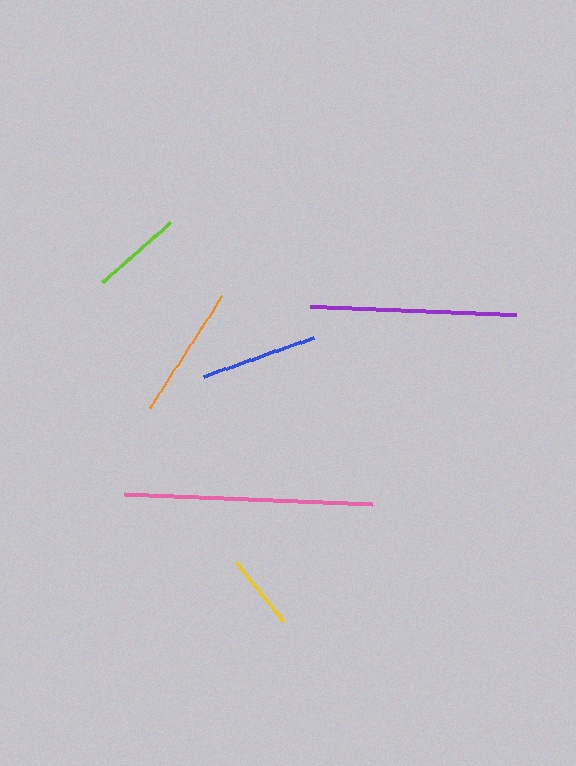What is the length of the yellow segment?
The yellow segment is approximately 76 pixels long.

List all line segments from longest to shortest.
From longest to shortest: pink, purple, orange, blue, lime, yellow.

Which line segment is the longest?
The pink line is the longest at approximately 248 pixels.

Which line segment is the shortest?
The yellow line is the shortest at approximately 76 pixels.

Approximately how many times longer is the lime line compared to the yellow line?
The lime line is approximately 1.2 times the length of the yellow line.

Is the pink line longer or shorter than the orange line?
The pink line is longer than the orange line.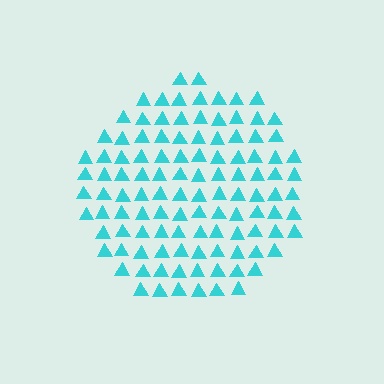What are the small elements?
The small elements are triangles.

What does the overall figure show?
The overall figure shows a circle.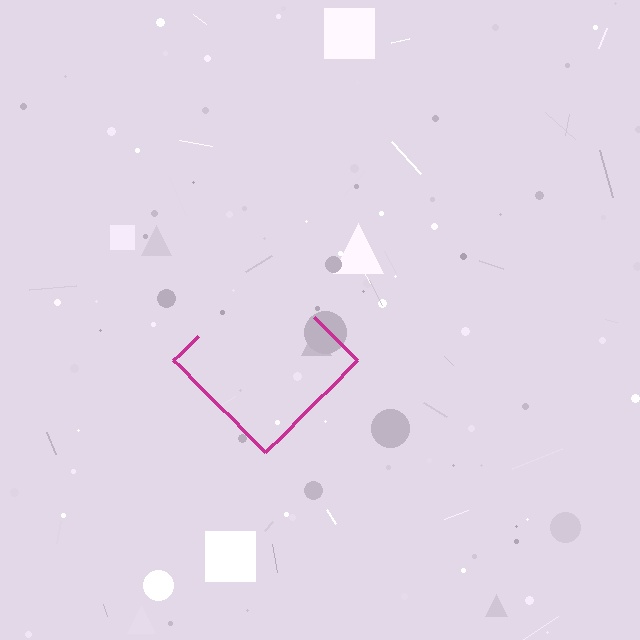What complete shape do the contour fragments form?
The contour fragments form a diamond.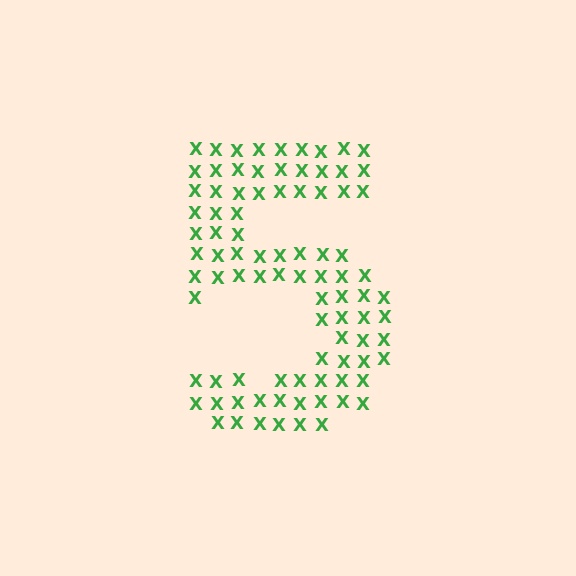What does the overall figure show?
The overall figure shows the digit 5.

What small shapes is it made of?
It is made of small letter X's.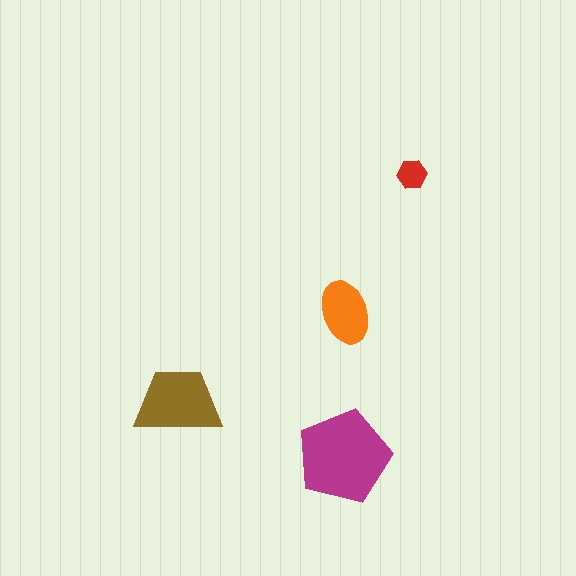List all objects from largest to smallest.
The magenta pentagon, the brown trapezoid, the orange ellipse, the red hexagon.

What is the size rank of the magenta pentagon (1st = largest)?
1st.